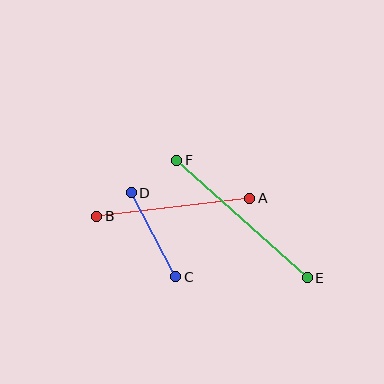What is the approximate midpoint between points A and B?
The midpoint is at approximately (173, 207) pixels.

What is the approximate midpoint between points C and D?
The midpoint is at approximately (154, 235) pixels.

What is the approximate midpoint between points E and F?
The midpoint is at approximately (242, 219) pixels.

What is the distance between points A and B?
The distance is approximately 154 pixels.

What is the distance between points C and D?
The distance is approximately 95 pixels.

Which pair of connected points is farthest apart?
Points E and F are farthest apart.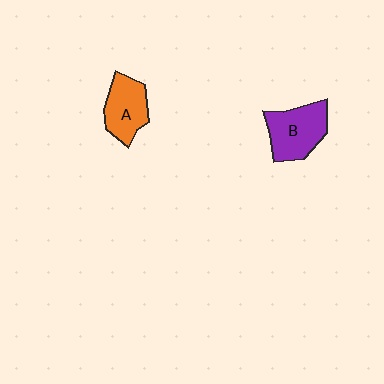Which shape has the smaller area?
Shape A (orange).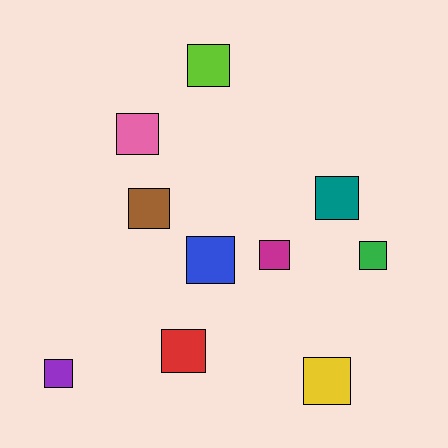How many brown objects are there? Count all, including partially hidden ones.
There is 1 brown object.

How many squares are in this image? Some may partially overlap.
There are 10 squares.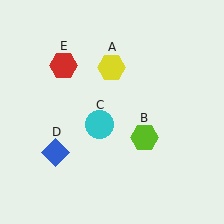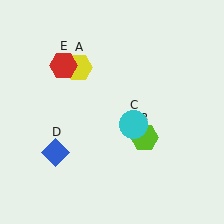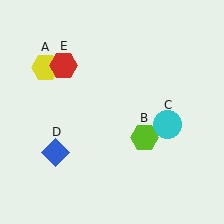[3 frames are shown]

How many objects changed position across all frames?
2 objects changed position: yellow hexagon (object A), cyan circle (object C).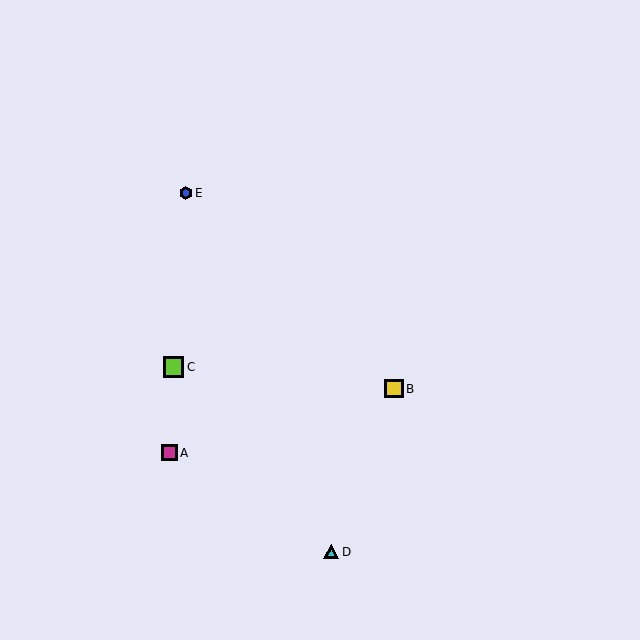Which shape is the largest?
The lime square (labeled C) is the largest.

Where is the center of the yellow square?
The center of the yellow square is at (394, 388).